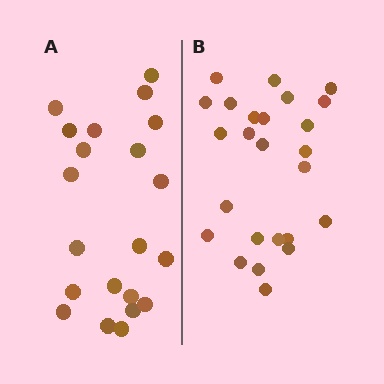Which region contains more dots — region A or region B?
Region B (the right region) has more dots.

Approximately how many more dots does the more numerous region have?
Region B has about 4 more dots than region A.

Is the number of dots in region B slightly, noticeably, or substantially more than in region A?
Region B has only slightly more — the two regions are fairly close. The ratio is roughly 1.2 to 1.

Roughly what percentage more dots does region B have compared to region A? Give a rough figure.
About 20% more.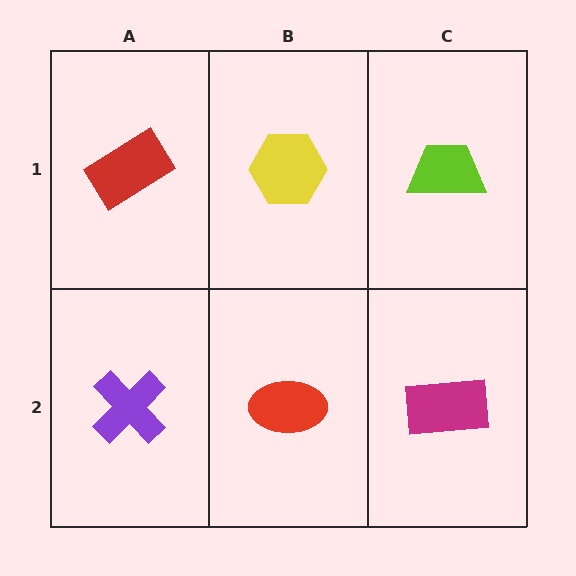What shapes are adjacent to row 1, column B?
A red ellipse (row 2, column B), a red rectangle (row 1, column A), a lime trapezoid (row 1, column C).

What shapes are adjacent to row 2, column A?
A red rectangle (row 1, column A), a red ellipse (row 2, column B).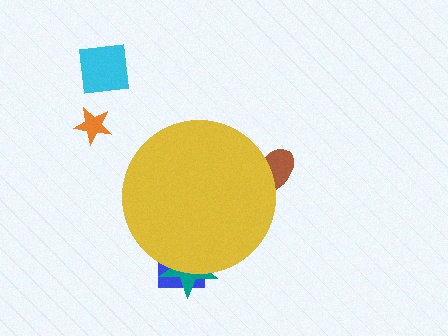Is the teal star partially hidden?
Yes, the teal star is partially hidden behind the yellow circle.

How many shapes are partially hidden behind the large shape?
3 shapes are partially hidden.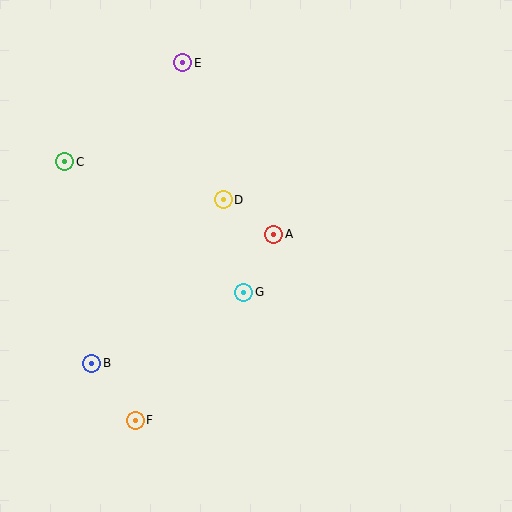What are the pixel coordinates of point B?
Point B is at (92, 363).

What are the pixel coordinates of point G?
Point G is at (244, 292).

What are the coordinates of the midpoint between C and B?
The midpoint between C and B is at (78, 263).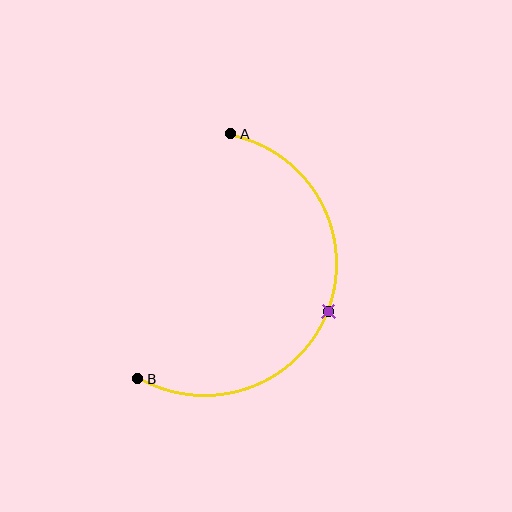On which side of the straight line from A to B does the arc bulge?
The arc bulges to the right of the straight line connecting A and B.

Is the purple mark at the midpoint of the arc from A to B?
Yes. The purple mark lies on the arc at equal arc-length from both A and B — it is the arc midpoint.